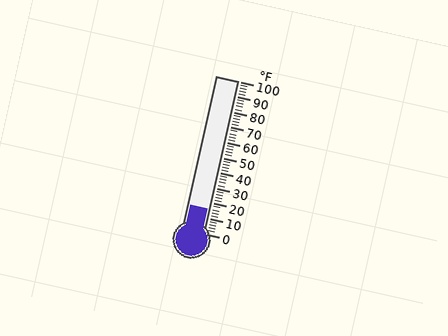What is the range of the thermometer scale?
The thermometer scale ranges from 0°F to 100°F.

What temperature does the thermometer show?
The thermometer shows approximately 16°F.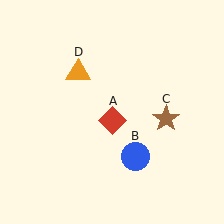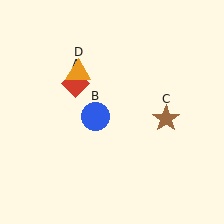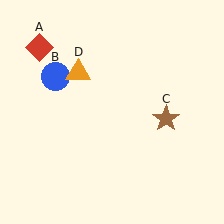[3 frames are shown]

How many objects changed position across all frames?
2 objects changed position: red diamond (object A), blue circle (object B).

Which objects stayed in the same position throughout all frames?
Brown star (object C) and orange triangle (object D) remained stationary.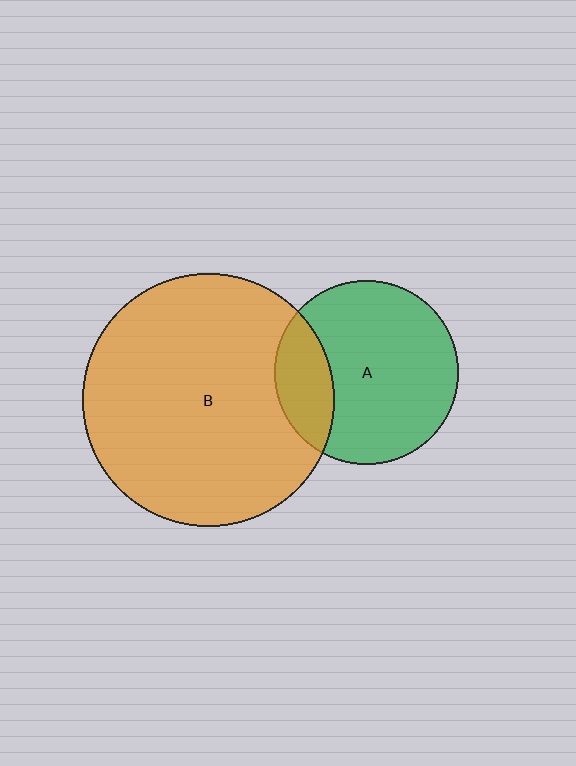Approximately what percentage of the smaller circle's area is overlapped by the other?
Approximately 20%.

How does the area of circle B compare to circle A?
Approximately 1.9 times.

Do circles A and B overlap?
Yes.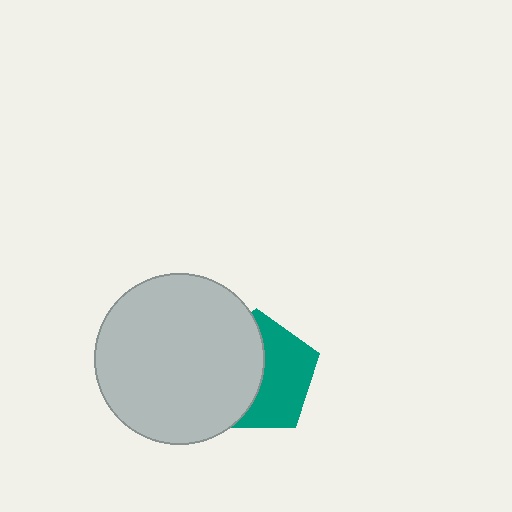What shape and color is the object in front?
The object in front is a light gray circle.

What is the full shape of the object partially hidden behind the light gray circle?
The partially hidden object is a teal pentagon.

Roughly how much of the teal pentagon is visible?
About half of it is visible (roughly 49%).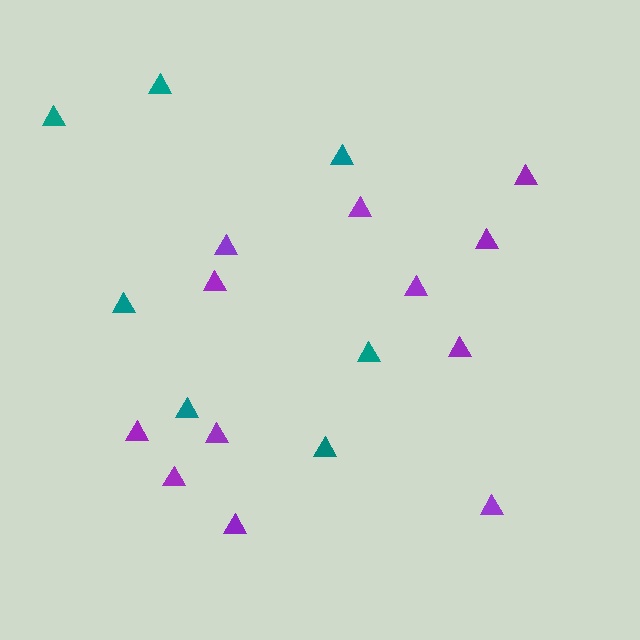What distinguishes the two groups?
There are 2 groups: one group of purple triangles (12) and one group of teal triangles (7).